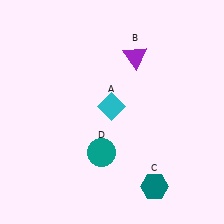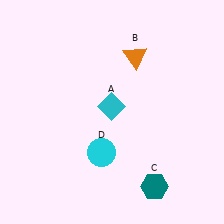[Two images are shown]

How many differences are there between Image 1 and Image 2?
There are 2 differences between the two images.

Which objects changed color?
B changed from purple to orange. D changed from teal to cyan.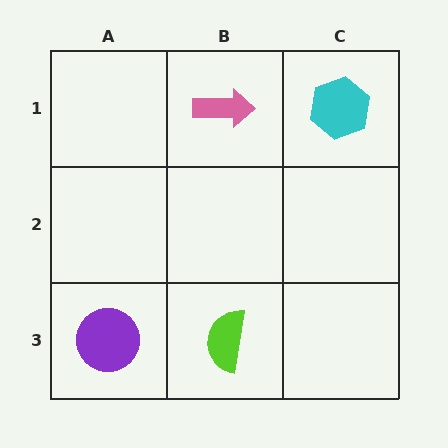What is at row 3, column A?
A purple circle.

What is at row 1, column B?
A pink arrow.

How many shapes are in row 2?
0 shapes.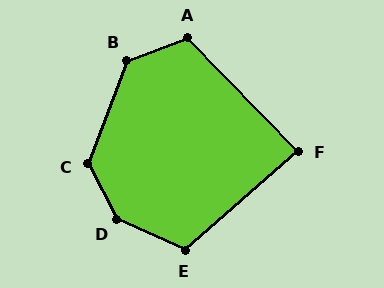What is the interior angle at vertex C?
Approximately 131 degrees (obtuse).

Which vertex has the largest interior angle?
D, at approximately 142 degrees.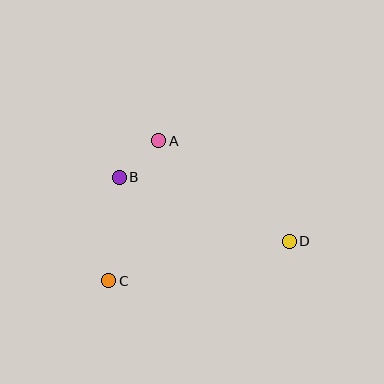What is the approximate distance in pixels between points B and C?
The distance between B and C is approximately 104 pixels.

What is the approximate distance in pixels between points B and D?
The distance between B and D is approximately 182 pixels.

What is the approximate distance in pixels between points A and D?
The distance between A and D is approximately 165 pixels.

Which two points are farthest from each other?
Points C and D are farthest from each other.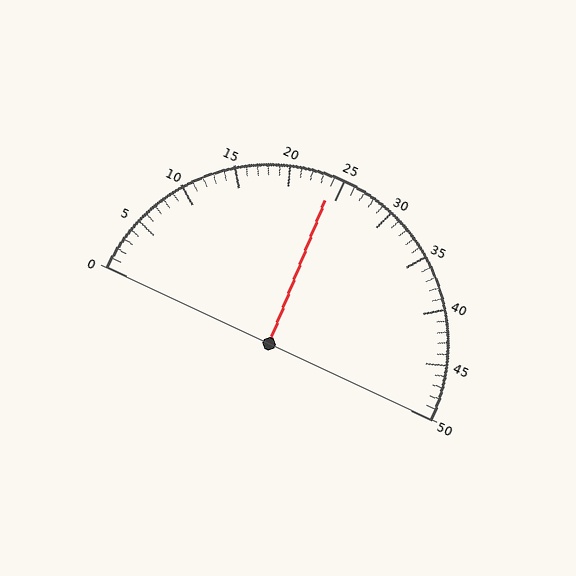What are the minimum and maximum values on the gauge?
The gauge ranges from 0 to 50.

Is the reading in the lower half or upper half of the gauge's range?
The reading is in the lower half of the range (0 to 50).